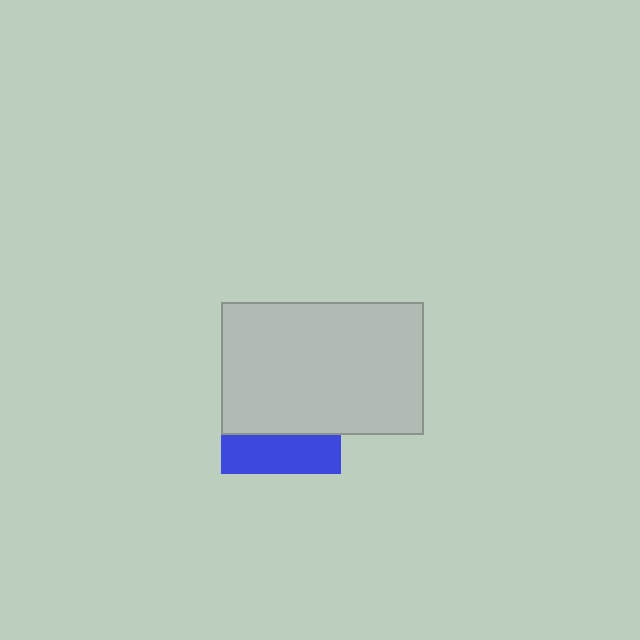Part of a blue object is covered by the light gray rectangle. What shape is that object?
It is a square.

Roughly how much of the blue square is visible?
A small part of it is visible (roughly 32%).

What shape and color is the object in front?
The object in front is a light gray rectangle.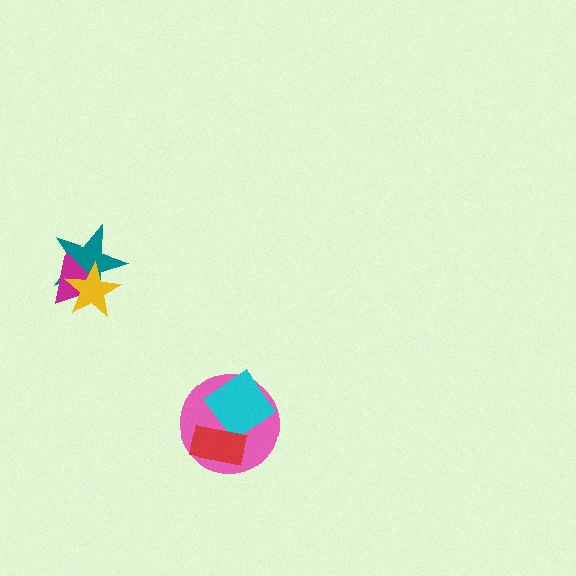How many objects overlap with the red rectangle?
2 objects overlap with the red rectangle.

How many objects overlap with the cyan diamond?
2 objects overlap with the cyan diamond.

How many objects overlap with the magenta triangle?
2 objects overlap with the magenta triangle.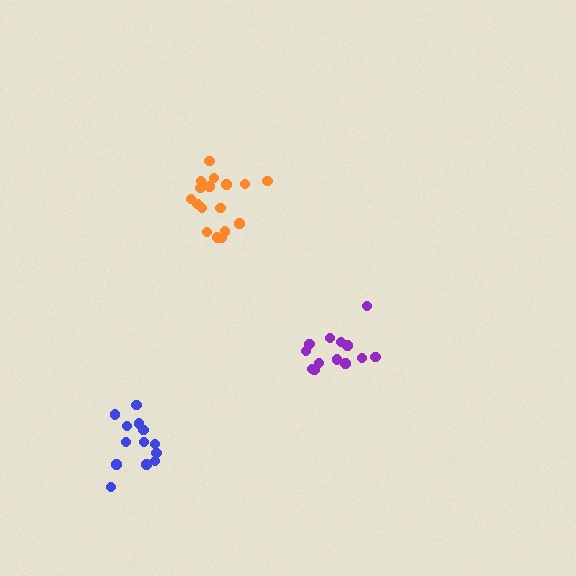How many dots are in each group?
Group 1: 17 dots, Group 2: 13 dots, Group 3: 13 dots (43 total).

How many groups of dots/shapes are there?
There are 3 groups.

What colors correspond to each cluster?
The clusters are colored: orange, purple, blue.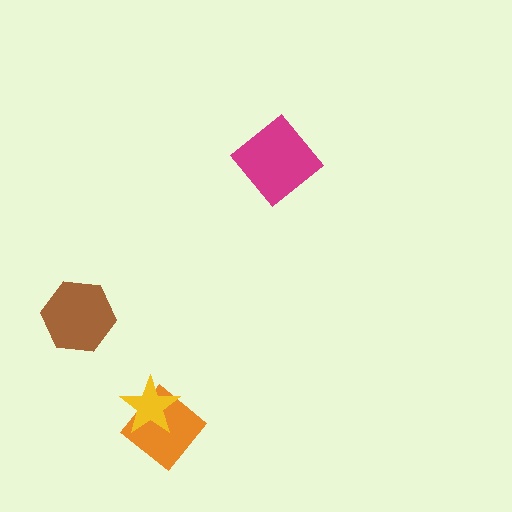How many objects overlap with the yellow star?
1 object overlaps with the yellow star.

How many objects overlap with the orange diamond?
1 object overlaps with the orange diamond.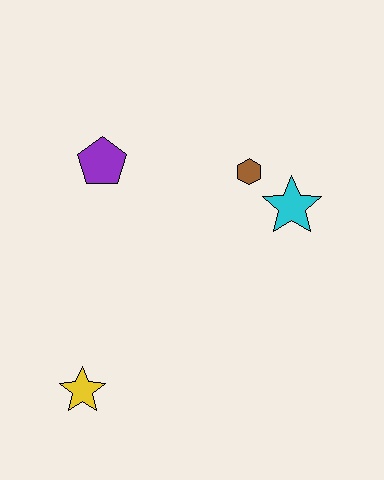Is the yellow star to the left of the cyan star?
Yes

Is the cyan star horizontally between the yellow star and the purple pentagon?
No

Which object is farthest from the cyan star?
The yellow star is farthest from the cyan star.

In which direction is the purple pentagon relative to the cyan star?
The purple pentagon is to the left of the cyan star.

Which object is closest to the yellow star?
The purple pentagon is closest to the yellow star.